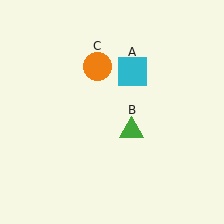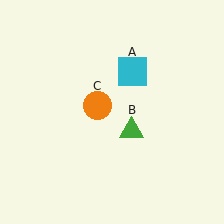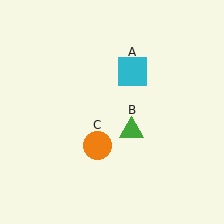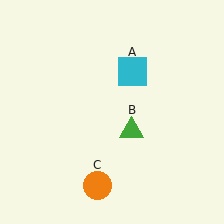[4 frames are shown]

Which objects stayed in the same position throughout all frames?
Cyan square (object A) and green triangle (object B) remained stationary.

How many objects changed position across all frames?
1 object changed position: orange circle (object C).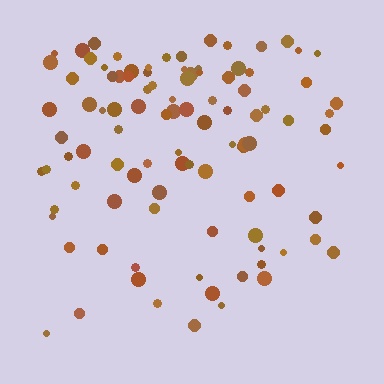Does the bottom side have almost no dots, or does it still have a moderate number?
Still a moderate number, just noticeably fewer than the top.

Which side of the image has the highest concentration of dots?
The top.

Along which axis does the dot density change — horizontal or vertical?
Vertical.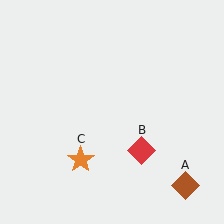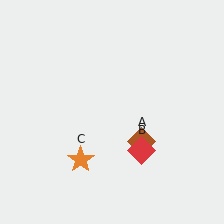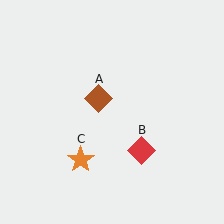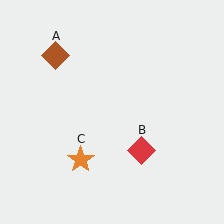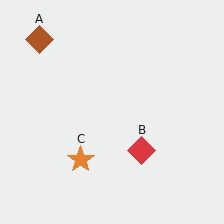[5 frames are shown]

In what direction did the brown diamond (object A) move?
The brown diamond (object A) moved up and to the left.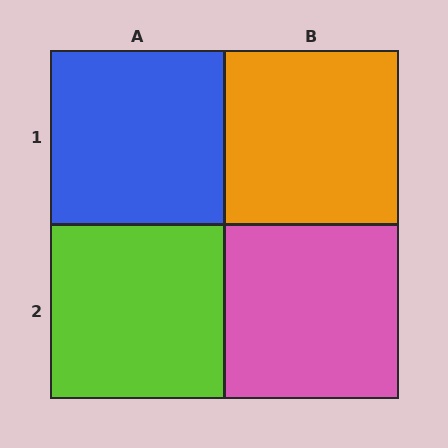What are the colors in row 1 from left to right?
Blue, orange.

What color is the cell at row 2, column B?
Pink.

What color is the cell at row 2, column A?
Lime.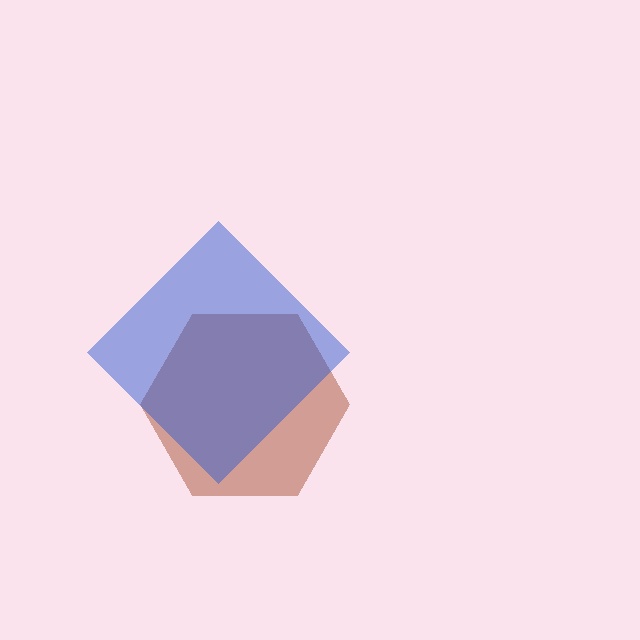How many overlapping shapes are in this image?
There are 2 overlapping shapes in the image.